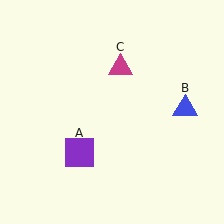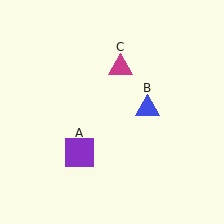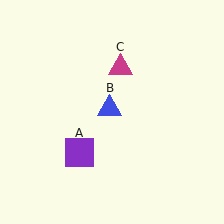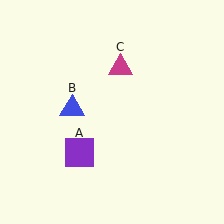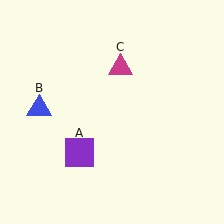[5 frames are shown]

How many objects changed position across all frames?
1 object changed position: blue triangle (object B).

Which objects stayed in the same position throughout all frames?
Purple square (object A) and magenta triangle (object C) remained stationary.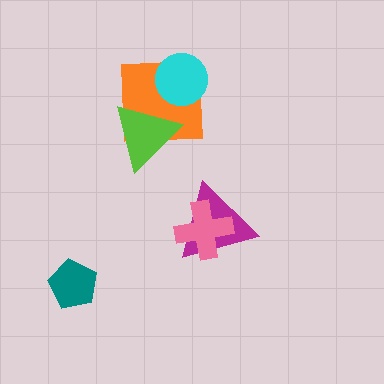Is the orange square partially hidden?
Yes, it is partially covered by another shape.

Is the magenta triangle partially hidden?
Yes, it is partially covered by another shape.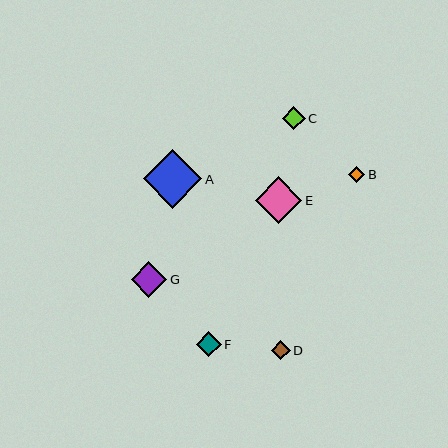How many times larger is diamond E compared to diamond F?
Diamond E is approximately 1.9 times the size of diamond F.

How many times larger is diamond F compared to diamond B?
Diamond F is approximately 1.6 times the size of diamond B.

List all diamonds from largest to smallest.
From largest to smallest: A, E, G, F, C, D, B.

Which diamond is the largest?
Diamond A is the largest with a size of approximately 58 pixels.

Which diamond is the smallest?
Diamond B is the smallest with a size of approximately 16 pixels.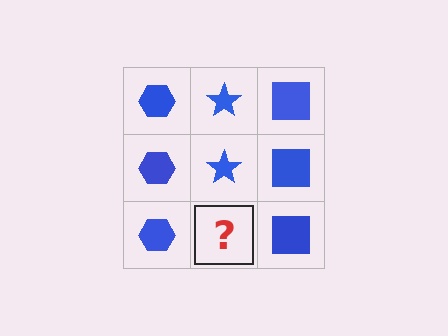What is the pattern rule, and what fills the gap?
The rule is that each column has a consistent shape. The gap should be filled with a blue star.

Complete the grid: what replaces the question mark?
The question mark should be replaced with a blue star.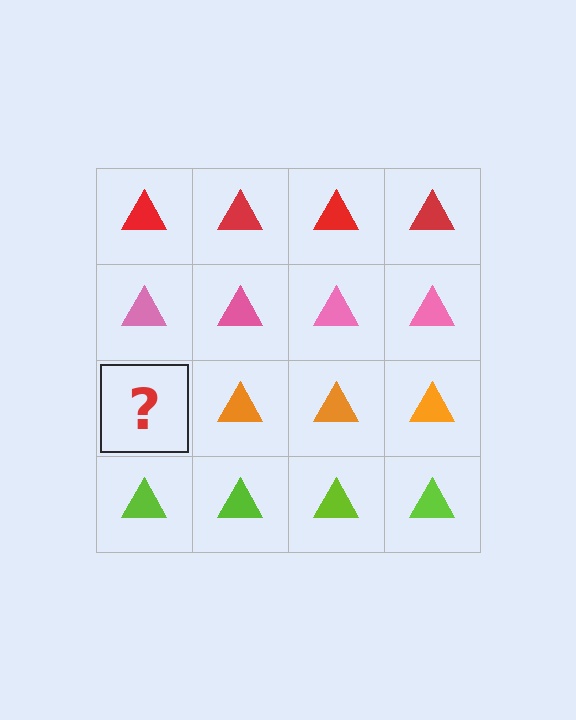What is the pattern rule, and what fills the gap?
The rule is that each row has a consistent color. The gap should be filled with an orange triangle.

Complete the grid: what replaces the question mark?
The question mark should be replaced with an orange triangle.